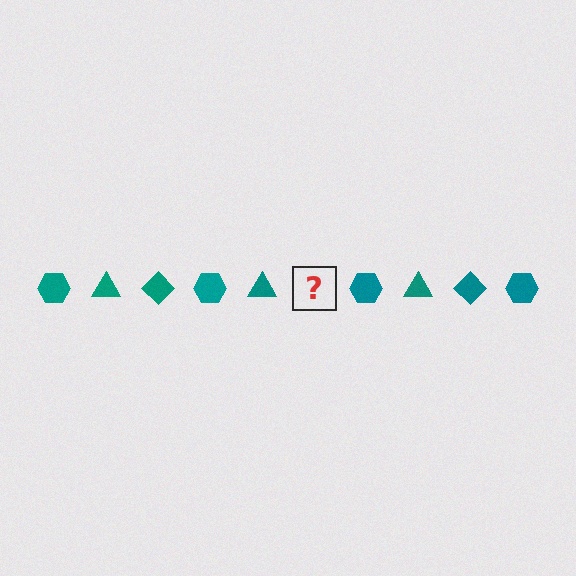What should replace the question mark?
The question mark should be replaced with a teal diamond.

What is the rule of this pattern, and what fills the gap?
The rule is that the pattern cycles through hexagon, triangle, diamond shapes in teal. The gap should be filled with a teal diamond.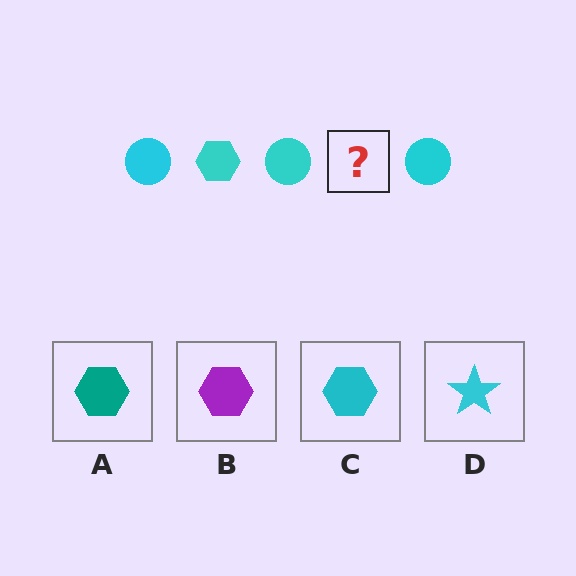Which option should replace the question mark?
Option C.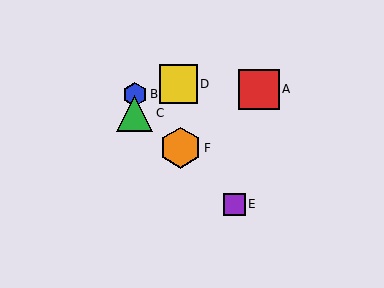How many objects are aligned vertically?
2 objects (B, C) are aligned vertically.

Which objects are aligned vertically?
Objects B, C are aligned vertically.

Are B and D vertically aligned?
No, B is at x≈135 and D is at x≈178.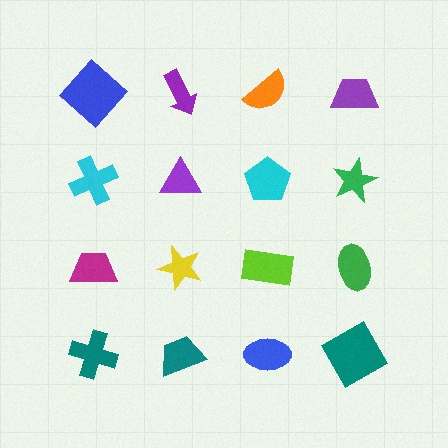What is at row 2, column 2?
A purple triangle.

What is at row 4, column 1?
A teal cross.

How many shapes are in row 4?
4 shapes.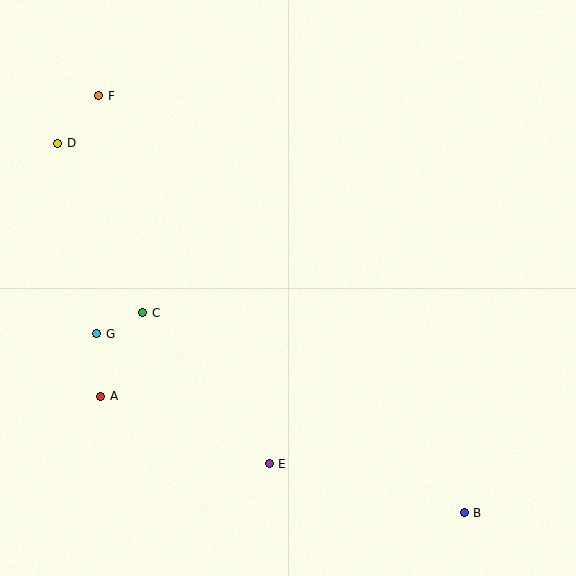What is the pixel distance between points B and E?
The distance between B and E is 201 pixels.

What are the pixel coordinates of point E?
Point E is at (269, 464).